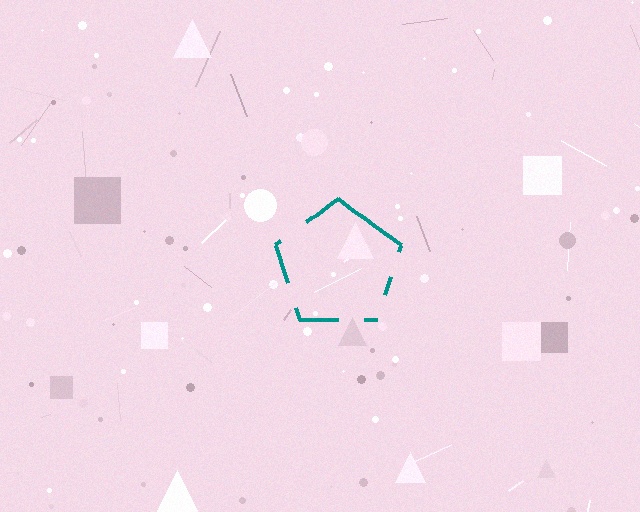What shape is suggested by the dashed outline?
The dashed outline suggests a pentagon.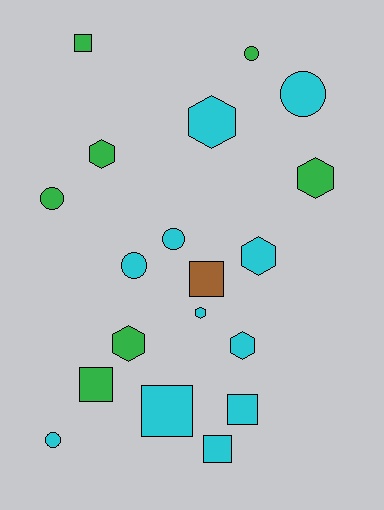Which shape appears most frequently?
Hexagon, with 7 objects.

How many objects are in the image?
There are 19 objects.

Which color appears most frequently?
Cyan, with 11 objects.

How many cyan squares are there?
There are 3 cyan squares.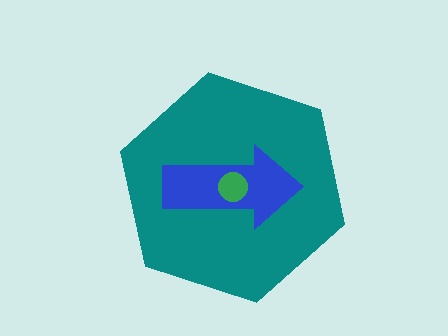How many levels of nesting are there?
3.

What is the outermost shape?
The teal hexagon.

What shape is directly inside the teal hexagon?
The blue arrow.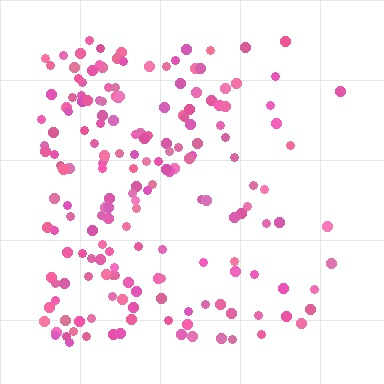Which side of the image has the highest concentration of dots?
The left.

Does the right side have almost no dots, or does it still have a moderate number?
Still a moderate number, just noticeably fewer than the left.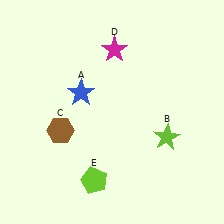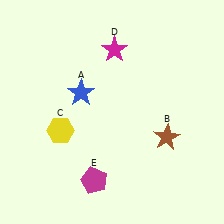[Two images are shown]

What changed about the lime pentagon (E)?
In Image 1, E is lime. In Image 2, it changed to magenta.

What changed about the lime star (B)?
In Image 1, B is lime. In Image 2, it changed to brown.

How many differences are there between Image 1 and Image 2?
There are 3 differences between the two images.